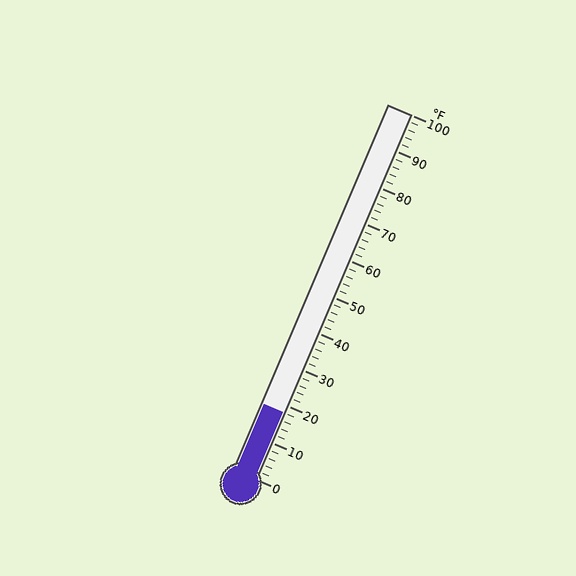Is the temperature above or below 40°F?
The temperature is below 40°F.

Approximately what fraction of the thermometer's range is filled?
The thermometer is filled to approximately 20% of its range.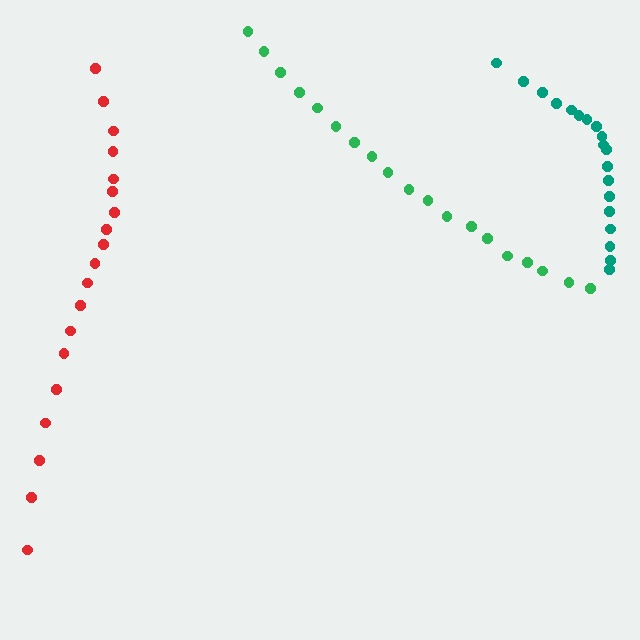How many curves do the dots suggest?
There are 3 distinct paths.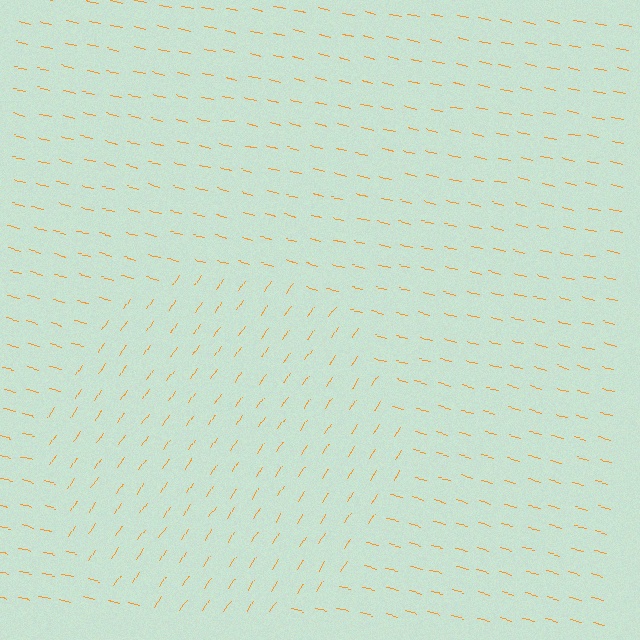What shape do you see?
I see a circle.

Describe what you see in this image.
The image is filled with small orange line segments. A circle region in the image has lines oriented differently from the surrounding lines, creating a visible texture boundary.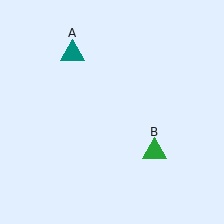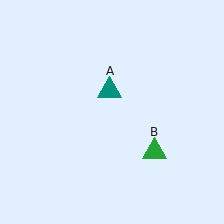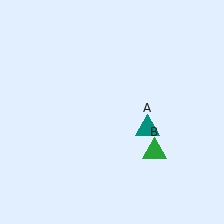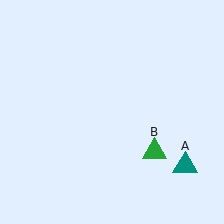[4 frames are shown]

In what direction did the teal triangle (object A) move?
The teal triangle (object A) moved down and to the right.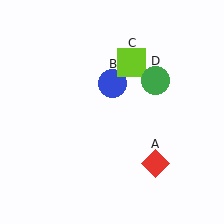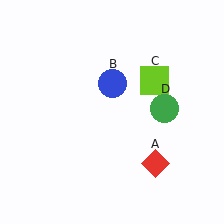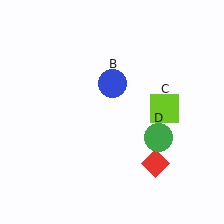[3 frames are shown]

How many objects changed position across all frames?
2 objects changed position: lime square (object C), green circle (object D).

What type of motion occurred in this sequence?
The lime square (object C), green circle (object D) rotated clockwise around the center of the scene.